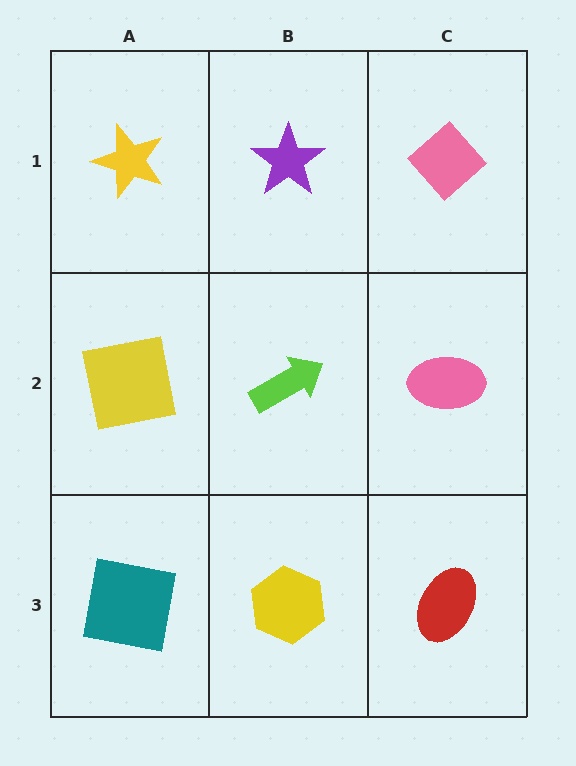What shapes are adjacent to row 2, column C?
A pink diamond (row 1, column C), a red ellipse (row 3, column C), a lime arrow (row 2, column B).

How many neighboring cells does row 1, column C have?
2.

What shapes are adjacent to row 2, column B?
A purple star (row 1, column B), a yellow hexagon (row 3, column B), a yellow square (row 2, column A), a pink ellipse (row 2, column C).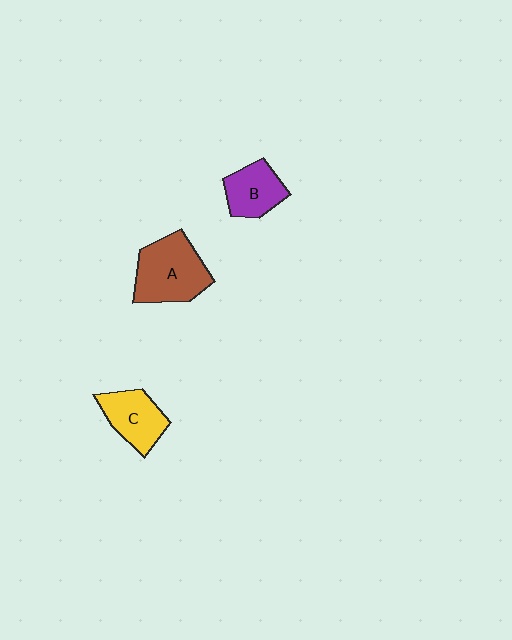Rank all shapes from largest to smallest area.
From largest to smallest: A (brown), C (yellow), B (purple).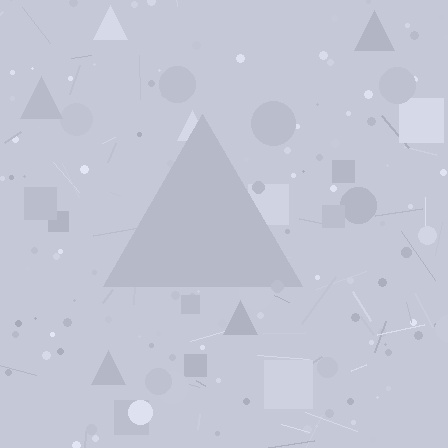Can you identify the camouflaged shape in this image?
The camouflaged shape is a triangle.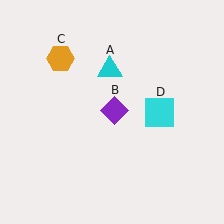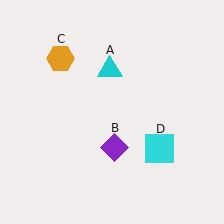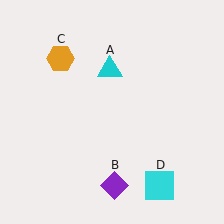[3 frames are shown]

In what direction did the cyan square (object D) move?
The cyan square (object D) moved down.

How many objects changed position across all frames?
2 objects changed position: purple diamond (object B), cyan square (object D).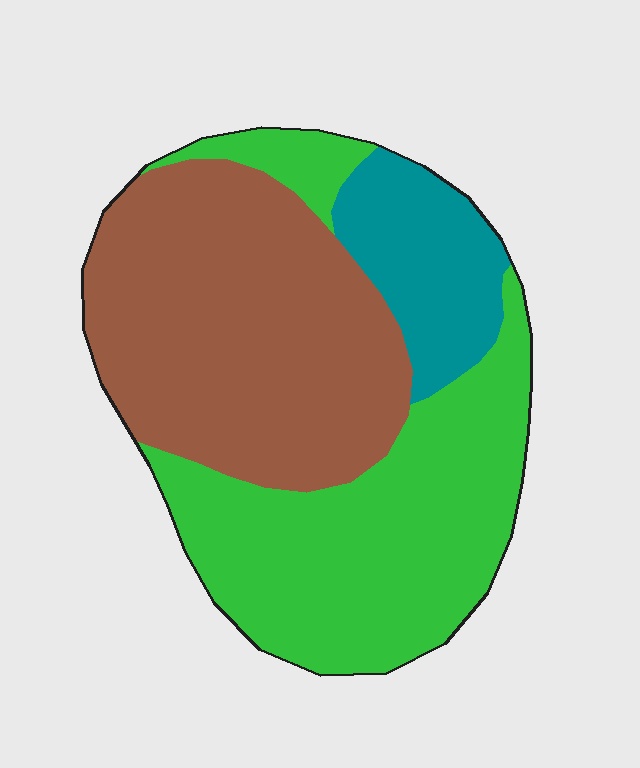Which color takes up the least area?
Teal, at roughly 15%.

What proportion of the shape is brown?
Brown covers around 45% of the shape.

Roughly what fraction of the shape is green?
Green takes up about two fifths (2/5) of the shape.